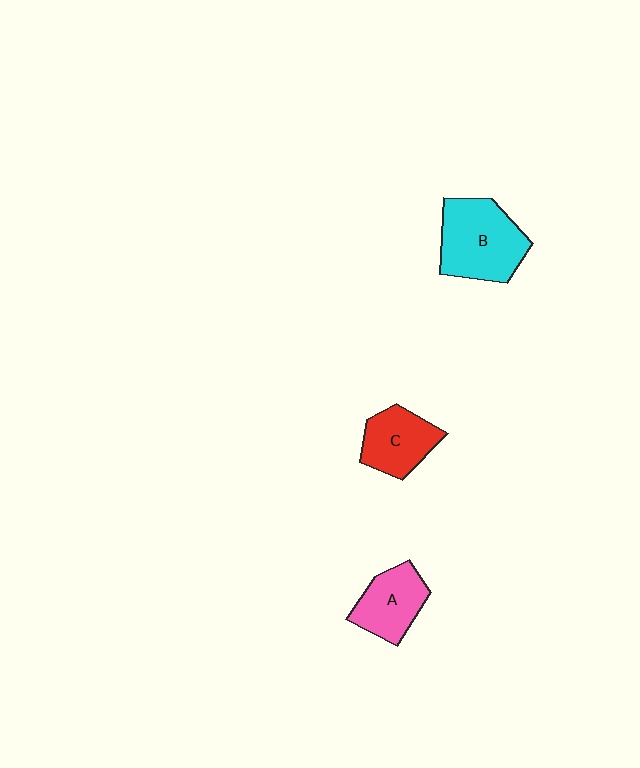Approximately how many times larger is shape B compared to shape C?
Approximately 1.5 times.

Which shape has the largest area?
Shape B (cyan).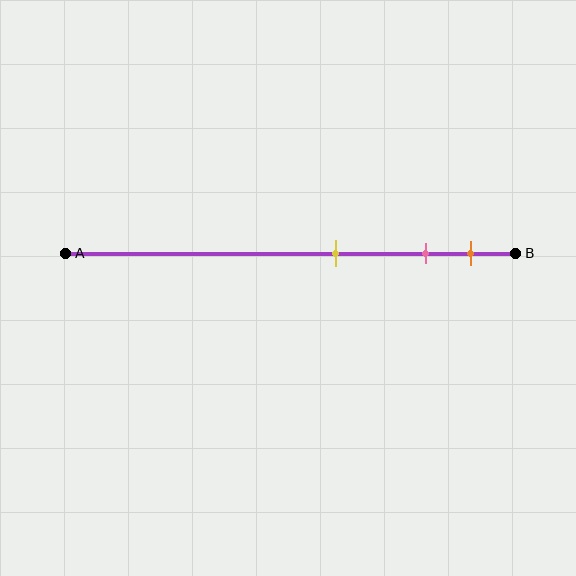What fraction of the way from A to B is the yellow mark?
The yellow mark is approximately 60% (0.6) of the way from A to B.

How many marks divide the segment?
There are 3 marks dividing the segment.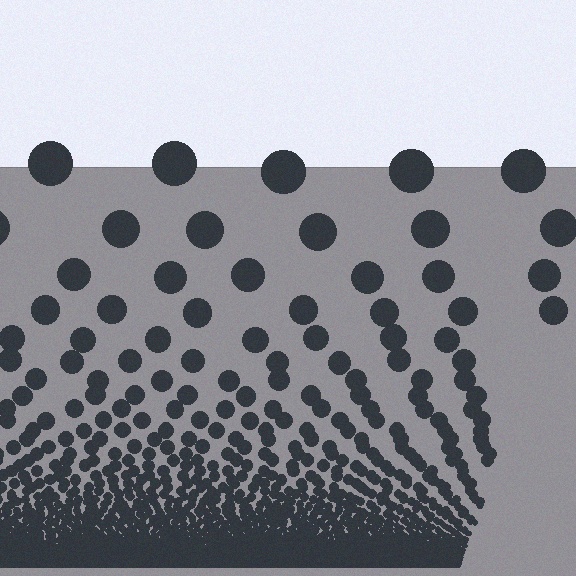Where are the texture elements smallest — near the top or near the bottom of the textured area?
Near the bottom.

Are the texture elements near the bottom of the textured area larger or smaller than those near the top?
Smaller. The gradient is inverted — elements near the bottom are smaller and denser.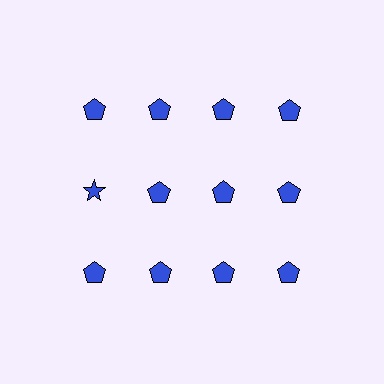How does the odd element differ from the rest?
It has a different shape: star instead of pentagon.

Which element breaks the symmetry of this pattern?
The blue star in the second row, leftmost column breaks the symmetry. All other shapes are blue pentagons.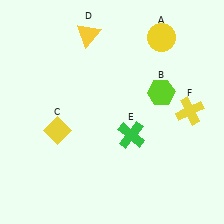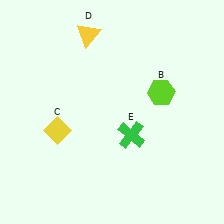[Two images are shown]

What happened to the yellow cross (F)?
The yellow cross (F) was removed in Image 2. It was in the top-right area of Image 1.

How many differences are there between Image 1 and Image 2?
There are 2 differences between the two images.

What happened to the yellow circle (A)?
The yellow circle (A) was removed in Image 2. It was in the top-right area of Image 1.